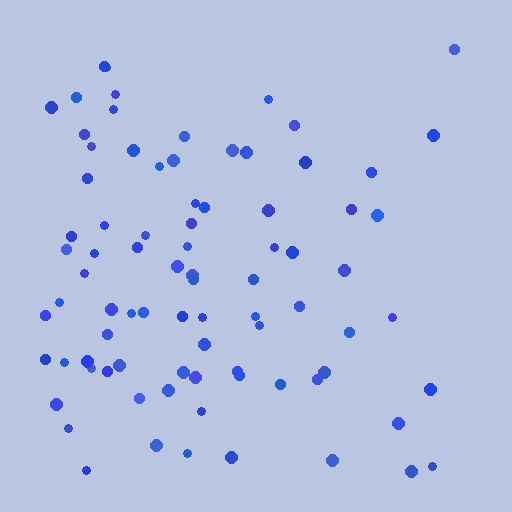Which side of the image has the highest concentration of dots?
The left.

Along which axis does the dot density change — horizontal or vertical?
Horizontal.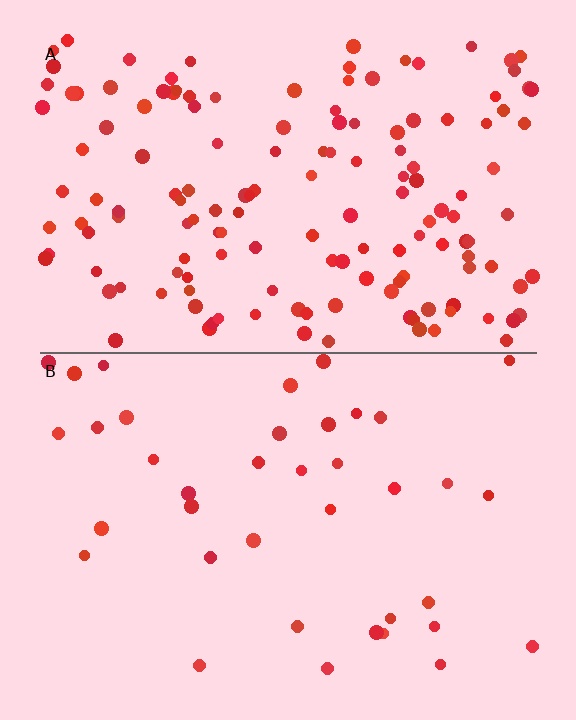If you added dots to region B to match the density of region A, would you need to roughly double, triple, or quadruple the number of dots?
Approximately quadruple.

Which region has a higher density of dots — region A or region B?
A (the top).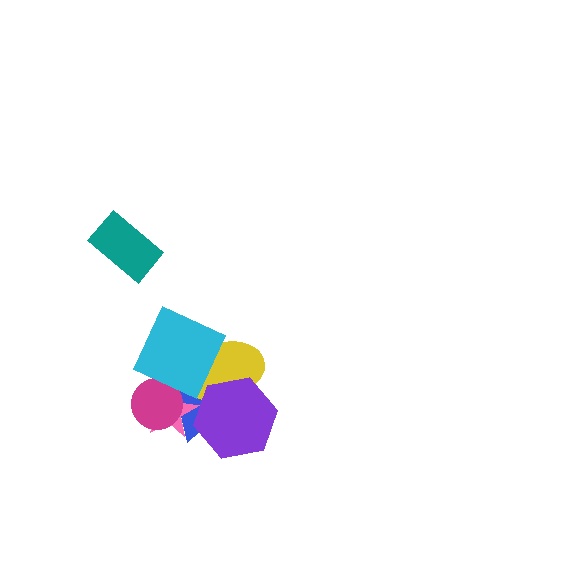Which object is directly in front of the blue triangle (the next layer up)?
The pink star is directly in front of the blue triangle.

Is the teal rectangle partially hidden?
No, no other shape covers it.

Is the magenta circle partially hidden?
Yes, it is partially covered by another shape.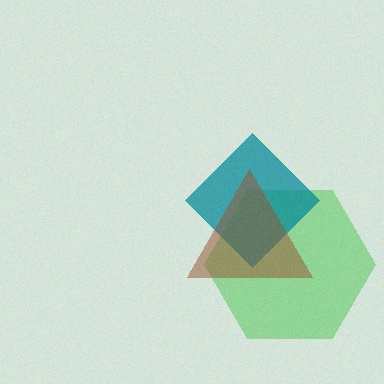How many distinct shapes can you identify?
There are 3 distinct shapes: a green hexagon, a teal diamond, a brown triangle.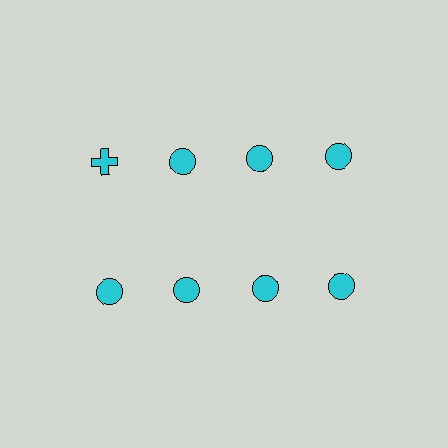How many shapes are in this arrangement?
There are 8 shapes arranged in a grid pattern.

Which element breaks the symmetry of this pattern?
The cyan cross in the top row, leftmost column breaks the symmetry. All other shapes are cyan circles.